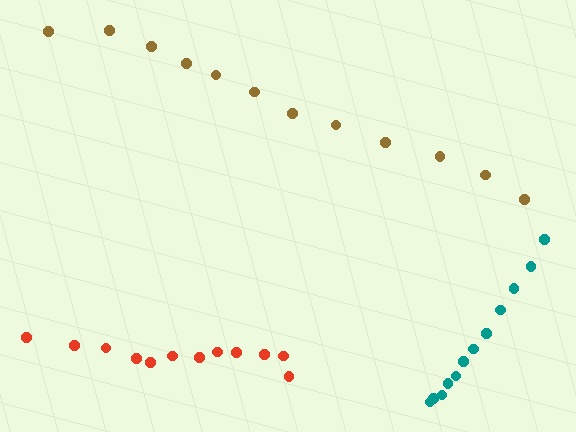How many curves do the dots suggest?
There are 3 distinct paths.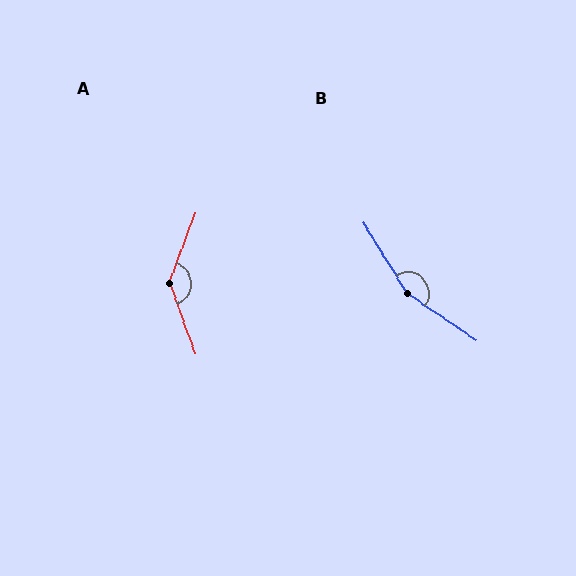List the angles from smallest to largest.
A (139°), B (156°).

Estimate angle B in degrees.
Approximately 156 degrees.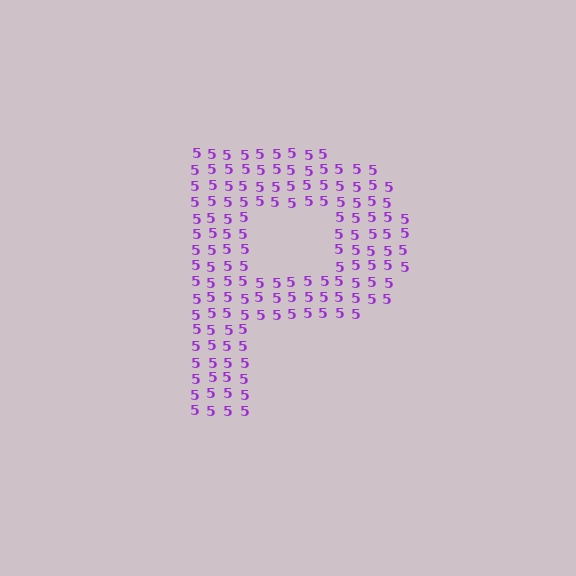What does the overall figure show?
The overall figure shows the letter P.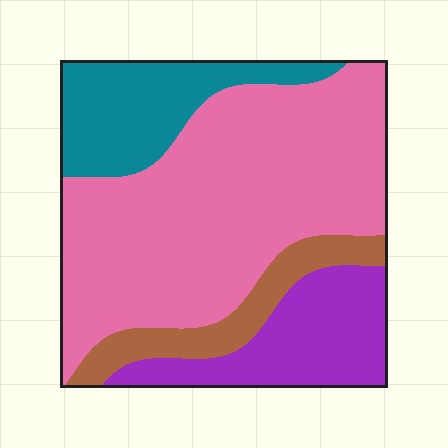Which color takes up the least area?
Brown, at roughly 10%.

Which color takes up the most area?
Pink, at roughly 55%.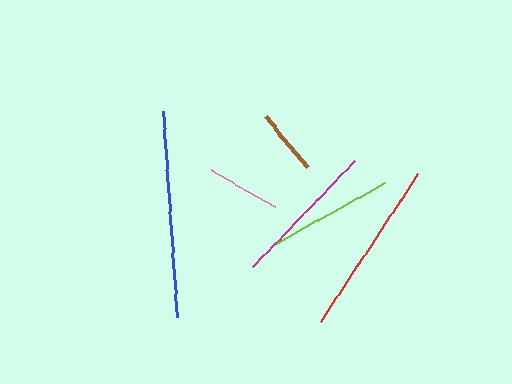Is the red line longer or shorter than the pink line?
The red line is longer than the pink line.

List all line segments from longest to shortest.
From longest to shortest: blue, red, magenta, lime, pink, brown.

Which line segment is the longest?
The blue line is the longest at approximately 207 pixels.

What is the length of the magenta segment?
The magenta segment is approximately 147 pixels long.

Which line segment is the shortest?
The brown line is the shortest at approximately 66 pixels.